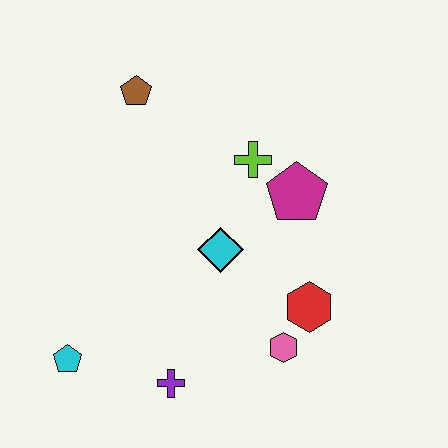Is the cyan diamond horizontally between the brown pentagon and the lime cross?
Yes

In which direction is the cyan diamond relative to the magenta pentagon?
The cyan diamond is to the left of the magenta pentagon.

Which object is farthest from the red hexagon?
The brown pentagon is farthest from the red hexagon.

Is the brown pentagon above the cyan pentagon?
Yes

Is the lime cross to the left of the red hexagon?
Yes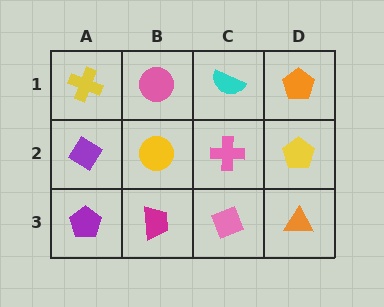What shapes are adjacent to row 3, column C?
A pink cross (row 2, column C), a magenta trapezoid (row 3, column B), an orange triangle (row 3, column D).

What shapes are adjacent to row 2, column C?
A cyan semicircle (row 1, column C), a pink diamond (row 3, column C), a yellow circle (row 2, column B), a yellow pentagon (row 2, column D).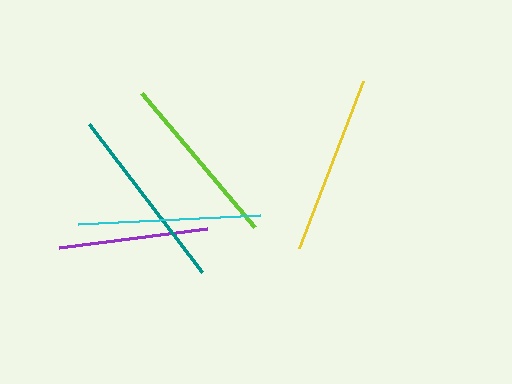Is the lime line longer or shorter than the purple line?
The lime line is longer than the purple line.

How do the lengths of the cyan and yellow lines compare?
The cyan and yellow lines are approximately the same length.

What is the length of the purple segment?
The purple segment is approximately 149 pixels long.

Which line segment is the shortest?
The purple line is the shortest at approximately 149 pixels.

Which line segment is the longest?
The teal line is the longest at approximately 186 pixels.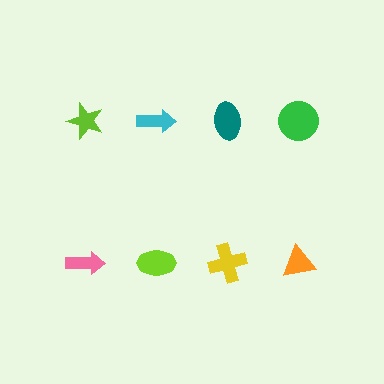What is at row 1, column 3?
A teal ellipse.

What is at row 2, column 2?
A lime ellipse.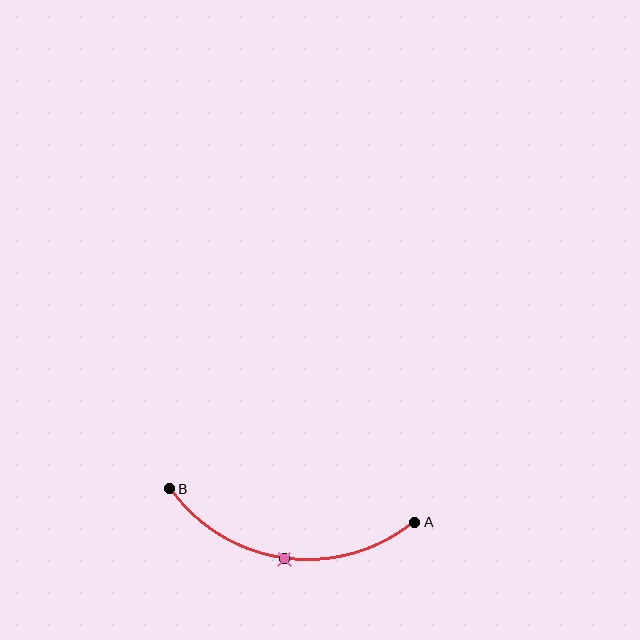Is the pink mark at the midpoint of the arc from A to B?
Yes. The pink mark lies on the arc at equal arc-length from both A and B — it is the arc midpoint.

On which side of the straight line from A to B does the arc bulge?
The arc bulges below the straight line connecting A and B.